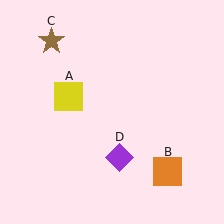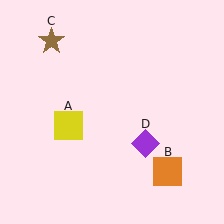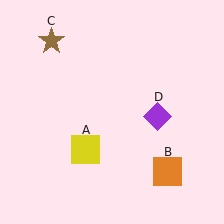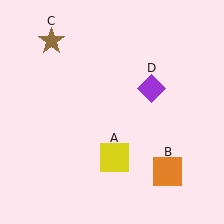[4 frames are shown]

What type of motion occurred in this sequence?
The yellow square (object A), purple diamond (object D) rotated counterclockwise around the center of the scene.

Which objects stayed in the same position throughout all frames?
Orange square (object B) and brown star (object C) remained stationary.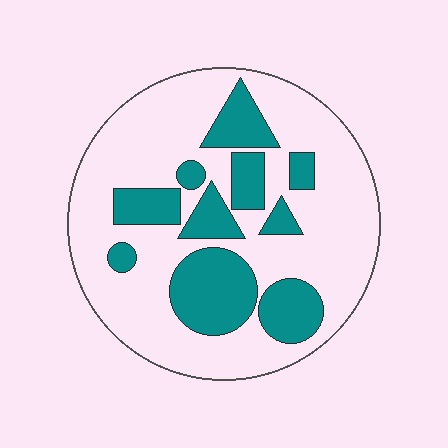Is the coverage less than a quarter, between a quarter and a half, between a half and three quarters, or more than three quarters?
Between a quarter and a half.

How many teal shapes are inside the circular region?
10.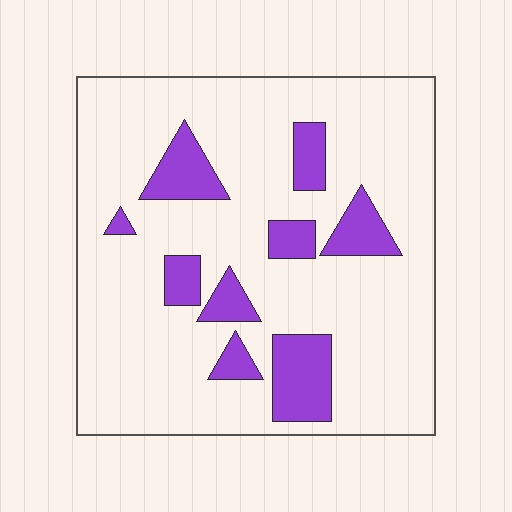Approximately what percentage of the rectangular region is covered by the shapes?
Approximately 15%.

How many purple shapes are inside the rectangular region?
9.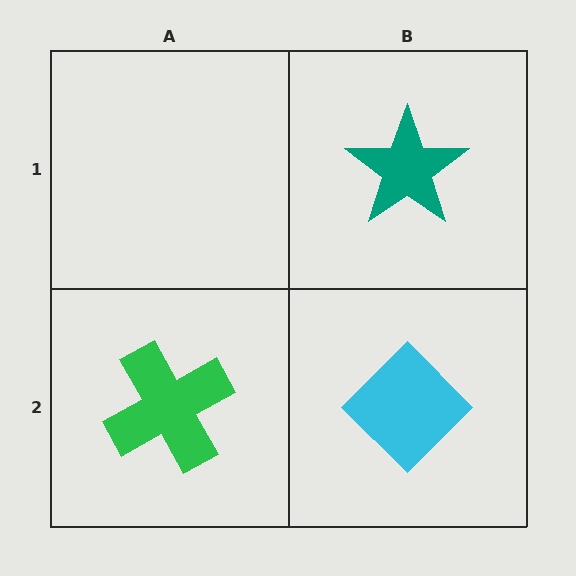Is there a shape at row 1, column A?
No, that cell is empty.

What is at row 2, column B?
A cyan diamond.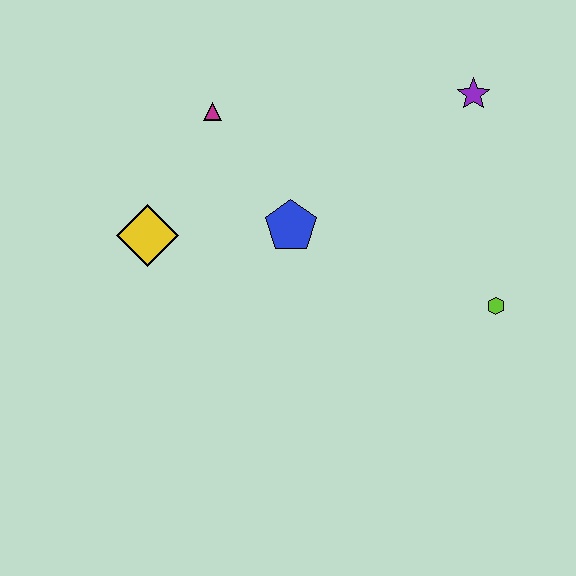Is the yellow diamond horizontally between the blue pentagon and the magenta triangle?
No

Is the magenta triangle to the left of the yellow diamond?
No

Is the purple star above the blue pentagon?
Yes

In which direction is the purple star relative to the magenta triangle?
The purple star is to the right of the magenta triangle.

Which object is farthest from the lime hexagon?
The yellow diamond is farthest from the lime hexagon.